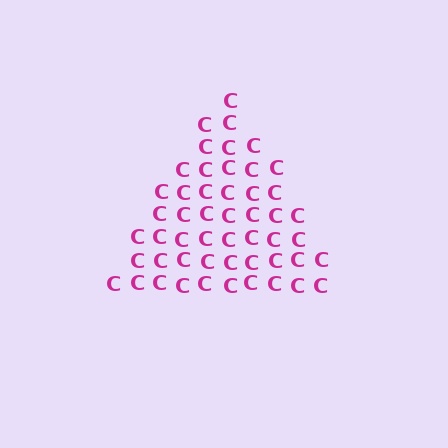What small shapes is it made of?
It is made of small letter C's.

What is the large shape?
The large shape is a triangle.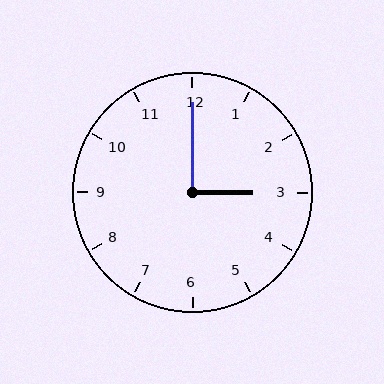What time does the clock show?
3:00.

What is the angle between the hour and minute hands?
Approximately 90 degrees.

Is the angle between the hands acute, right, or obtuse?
It is right.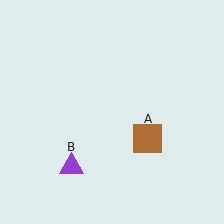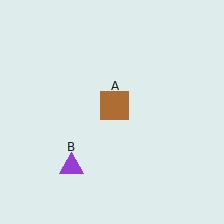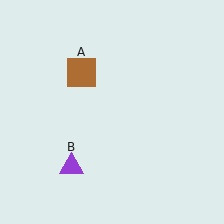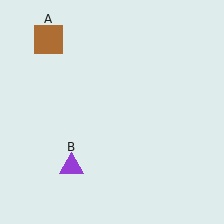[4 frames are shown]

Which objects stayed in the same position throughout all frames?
Purple triangle (object B) remained stationary.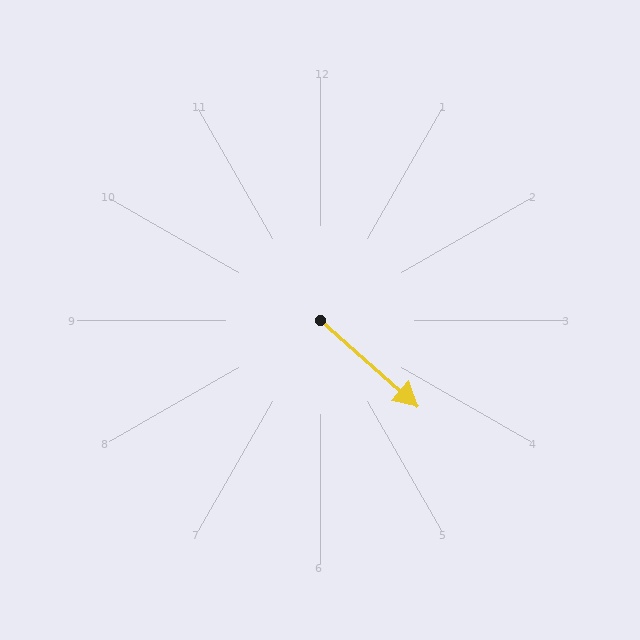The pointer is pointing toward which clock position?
Roughly 4 o'clock.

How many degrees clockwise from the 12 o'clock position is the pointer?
Approximately 131 degrees.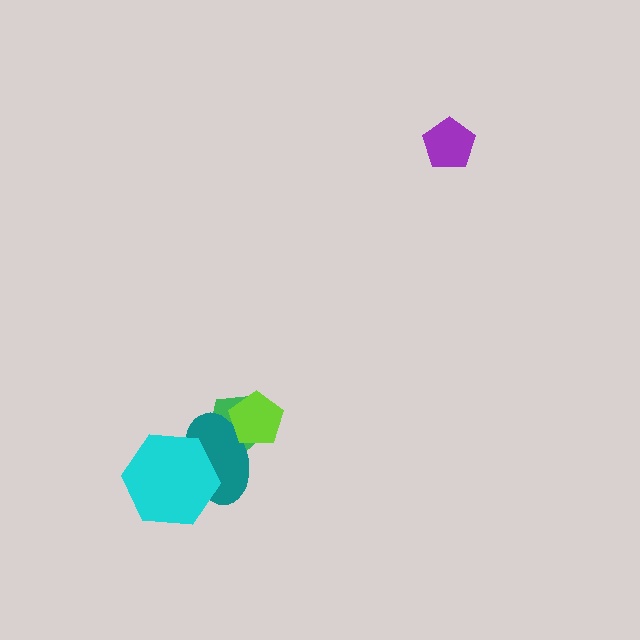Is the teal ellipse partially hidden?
Yes, it is partially covered by another shape.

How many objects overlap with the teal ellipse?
3 objects overlap with the teal ellipse.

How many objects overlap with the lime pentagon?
2 objects overlap with the lime pentagon.